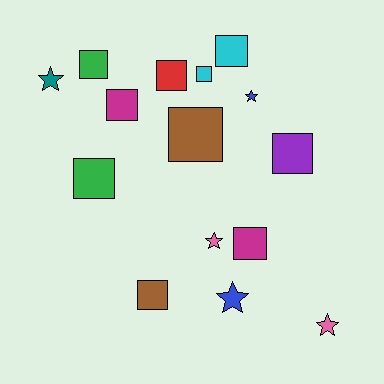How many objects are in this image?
There are 15 objects.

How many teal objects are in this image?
There is 1 teal object.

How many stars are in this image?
There are 5 stars.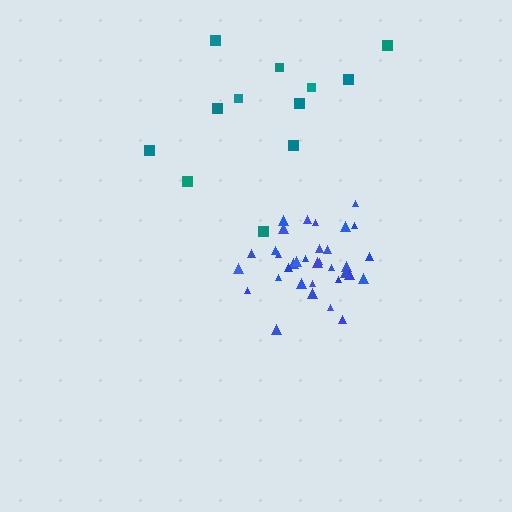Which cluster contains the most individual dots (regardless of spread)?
Blue (34).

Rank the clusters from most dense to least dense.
blue, teal.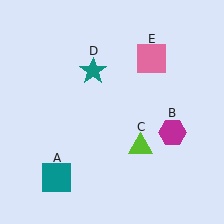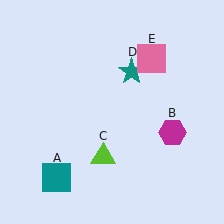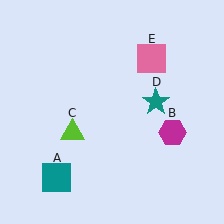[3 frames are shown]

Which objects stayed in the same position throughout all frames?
Teal square (object A) and magenta hexagon (object B) and pink square (object E) remained stationary.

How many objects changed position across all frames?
2 objects changed position: lime triangle (object C), teal star (object D).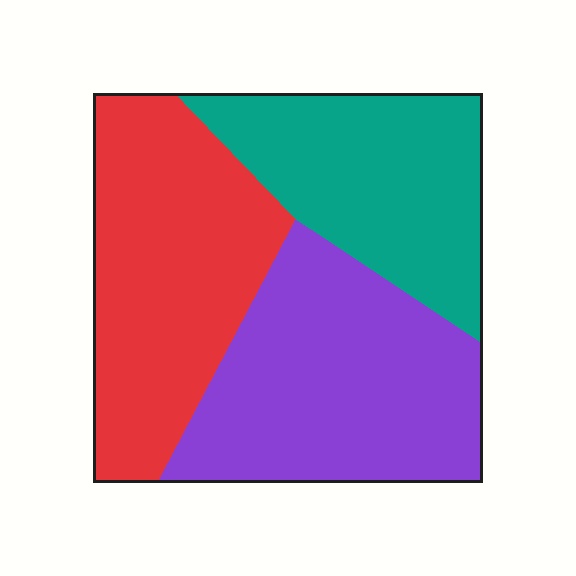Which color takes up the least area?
Teal, at roughly 30%.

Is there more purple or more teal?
Purple.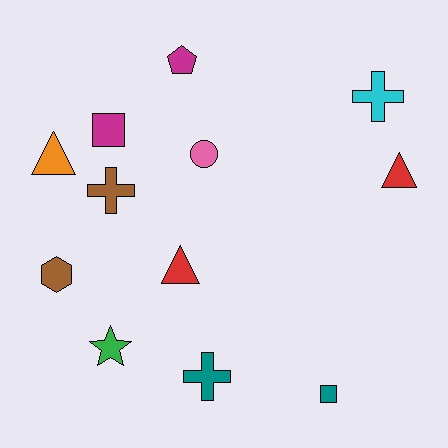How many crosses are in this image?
There are 3 crosses.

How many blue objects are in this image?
There are no blue objects.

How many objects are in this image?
There are 12 objects.